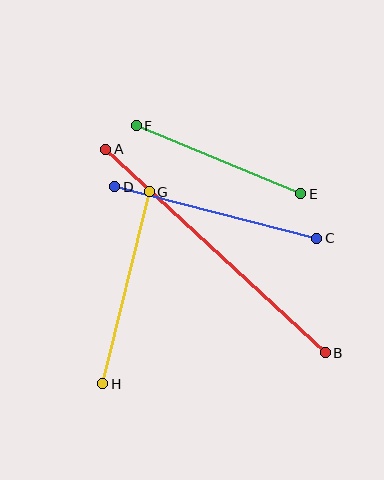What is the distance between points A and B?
The distance is approximately 299 pixels.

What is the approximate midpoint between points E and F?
The midpoint is at approximately (218, 160) pixels.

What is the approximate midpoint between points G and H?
The midpoint is at approximately (126, 288) pixels.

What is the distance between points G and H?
The distance is approximately 198 pixels.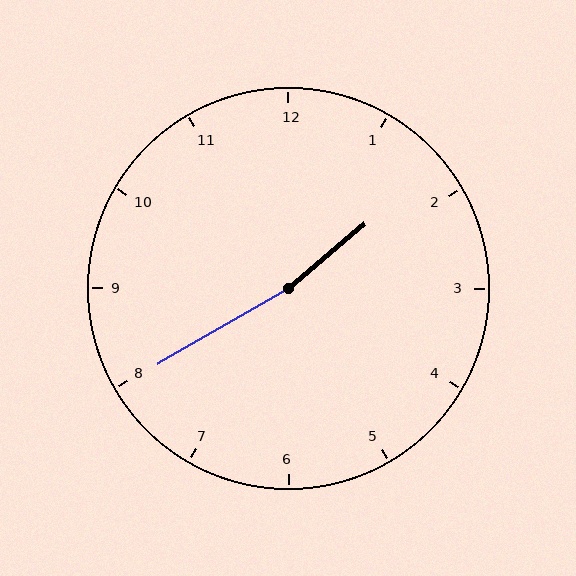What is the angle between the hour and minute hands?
Approximately 170 degrees.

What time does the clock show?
1:40.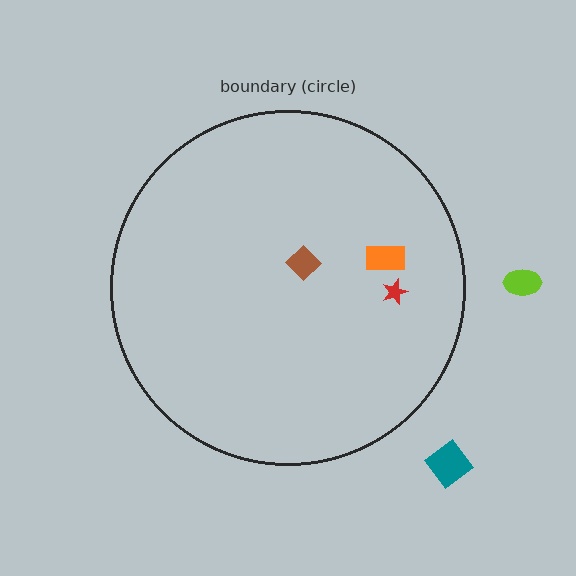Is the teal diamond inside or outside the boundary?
Outside.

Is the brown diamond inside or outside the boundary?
Inside.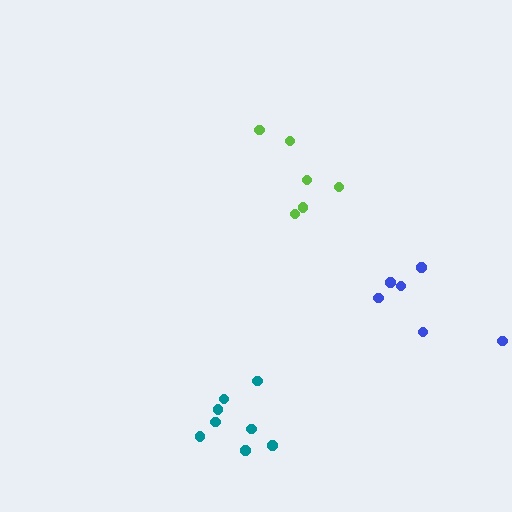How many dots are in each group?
Group 1: 6 dots, Group 2: 6 dots, Group 3: 8 dots (20 total).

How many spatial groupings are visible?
There are 3 spatial groupings.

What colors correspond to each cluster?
The clusters are colored: lime, blue, teal.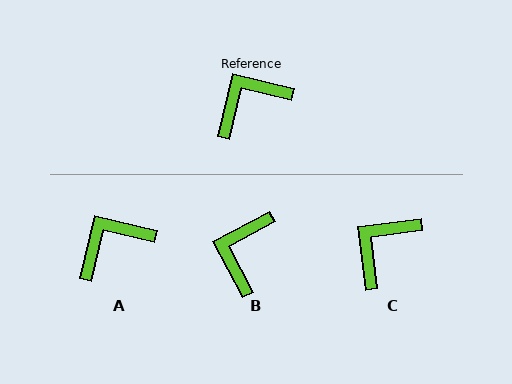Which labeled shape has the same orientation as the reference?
A.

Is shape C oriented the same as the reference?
No, it is off by about 21 degrees.